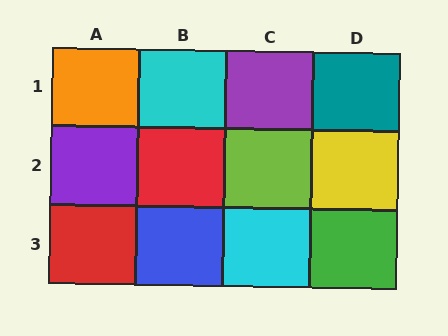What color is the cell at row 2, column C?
Lime.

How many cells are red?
2 cells are red.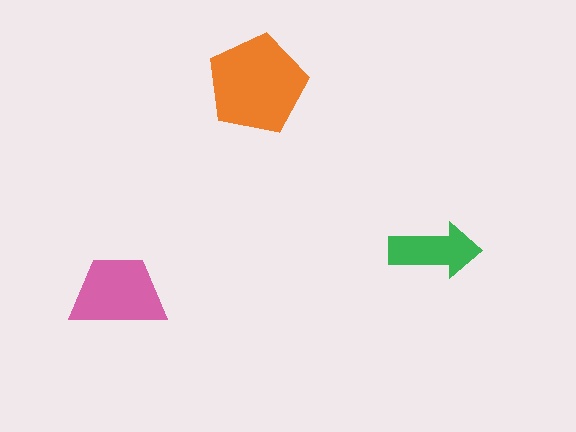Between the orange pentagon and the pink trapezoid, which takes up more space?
The orange pentagon.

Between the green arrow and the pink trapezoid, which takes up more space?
The pink trapezoid.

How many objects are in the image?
There are 3 objects in the image.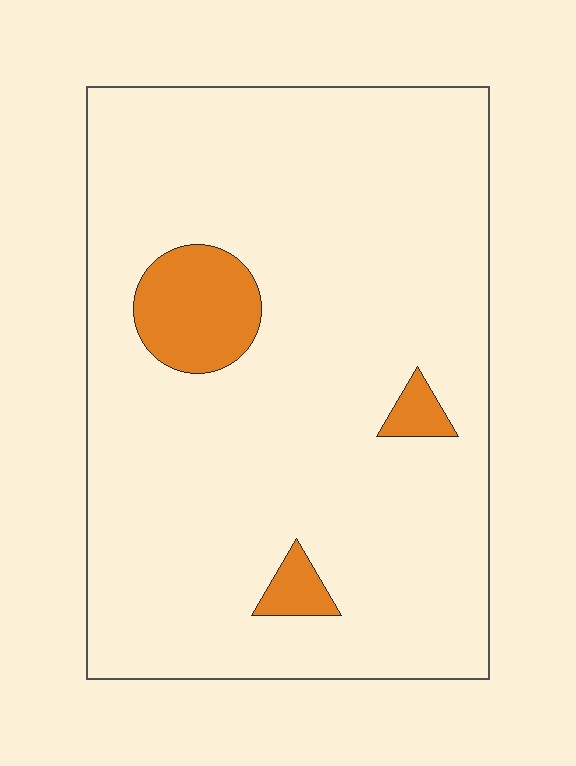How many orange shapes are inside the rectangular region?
3.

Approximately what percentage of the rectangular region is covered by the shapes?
Approximately 10%.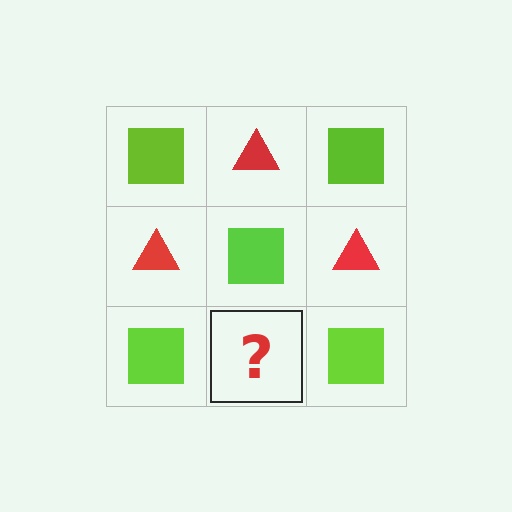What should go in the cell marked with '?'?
The missing cell should contain a red triangle.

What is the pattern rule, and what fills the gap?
The rule is that it alternates lime square and red triangle in a checkerboard pattern. The gap should be filled with a red triangle.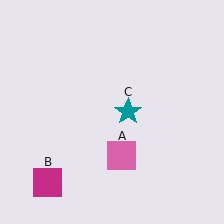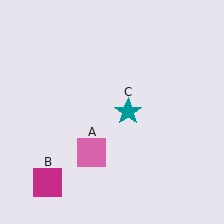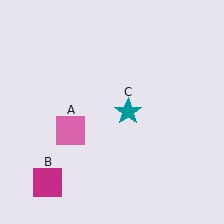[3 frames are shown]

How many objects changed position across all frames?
1 object changed position: pink square (object A).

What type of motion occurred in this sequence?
The pink square (object A) rotated clockwise around the center of the scene.